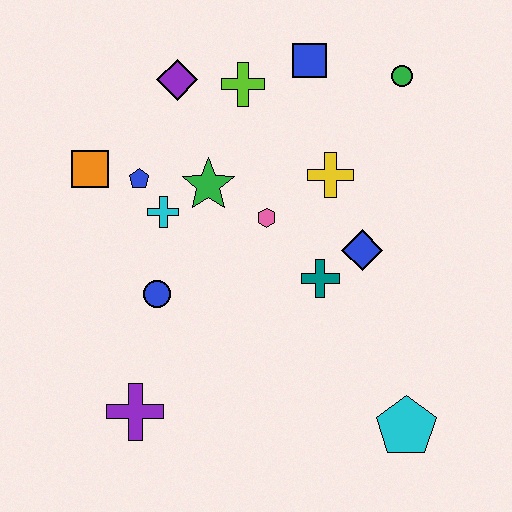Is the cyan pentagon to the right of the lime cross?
Yes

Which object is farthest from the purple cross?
The green circle is farthest from the purple cross.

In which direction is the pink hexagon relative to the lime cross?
The pink hexagon is below the lime cross.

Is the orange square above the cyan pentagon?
Yes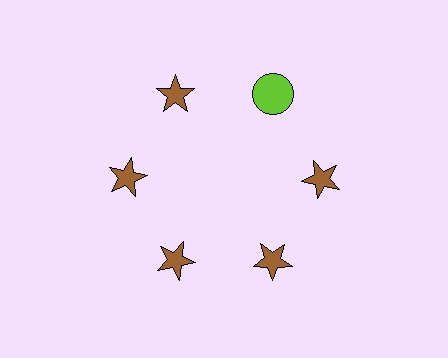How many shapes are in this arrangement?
There are 6 shapes arranged in a ring pattern.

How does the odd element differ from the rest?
It differs in both color (lime instead of brown) and shape (circle instead of star).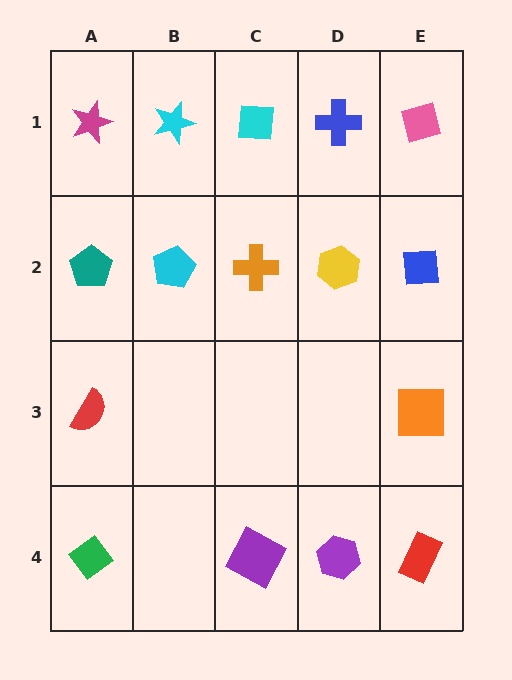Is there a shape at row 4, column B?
No, that cell is empty.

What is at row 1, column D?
A blue cross.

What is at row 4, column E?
A red rectangle.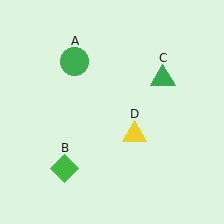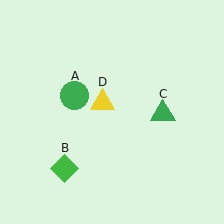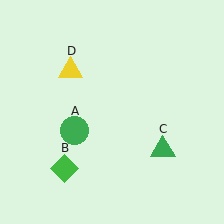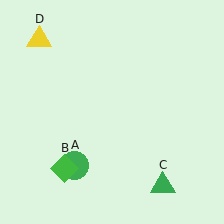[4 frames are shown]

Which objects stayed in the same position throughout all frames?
Green diamond (object B) remained stationary.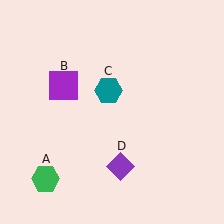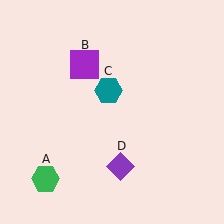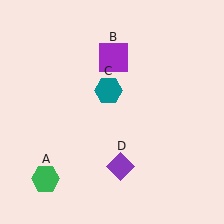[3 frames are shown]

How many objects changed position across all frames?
1 object changed position: purple square (object B).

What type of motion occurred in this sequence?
The purple square (object B) rotated clockwise around the center of the scene.